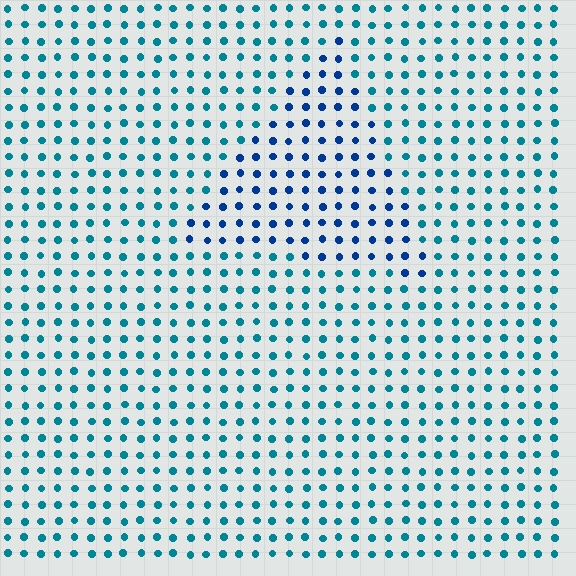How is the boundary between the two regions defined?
The boundary is defined purely by a slight shift in hue (about 32 degrees). Spacing, size, and orientation are identical on both sides.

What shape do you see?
I see a triangle.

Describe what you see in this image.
The image is filled with small teal elements in a uniform arrangement. A triangle-shaped region is visible where the elements are tinted to a slightly different hue, forming a subtle color boundary.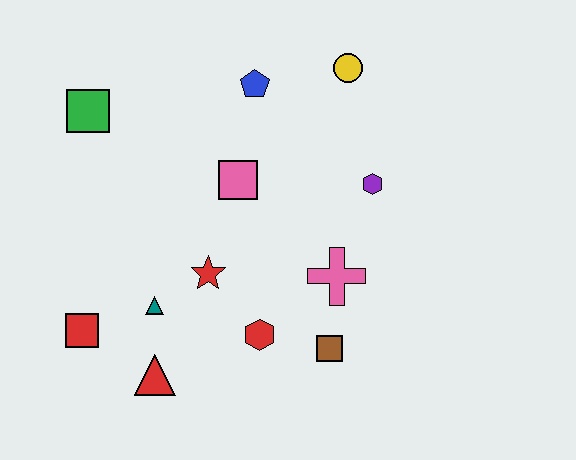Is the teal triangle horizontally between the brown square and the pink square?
No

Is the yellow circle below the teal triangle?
No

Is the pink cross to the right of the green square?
Yes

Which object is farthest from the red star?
The yellow circle is farthest from the red star.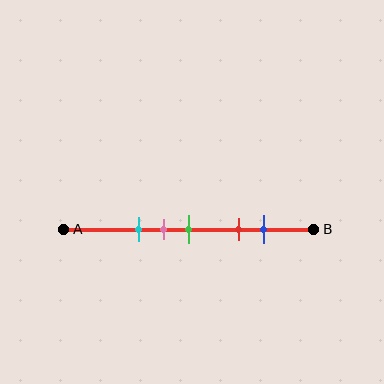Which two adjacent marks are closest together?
The pink and green marks are the closest adjacent pair.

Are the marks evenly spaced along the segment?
No, the marks are not evenly spaced.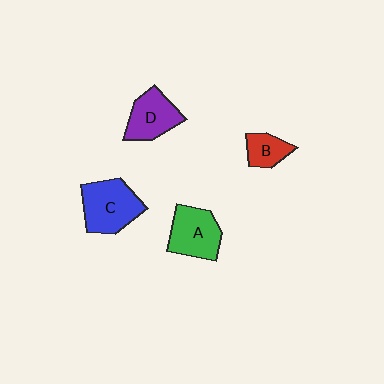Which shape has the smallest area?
Shape B (red).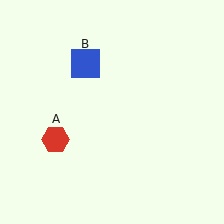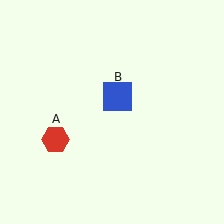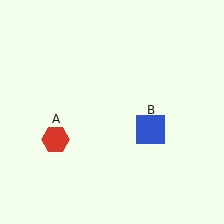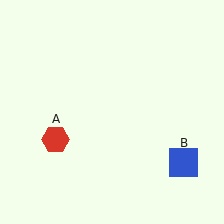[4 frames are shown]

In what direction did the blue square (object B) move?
The blue square (object B) moved down and to the right.